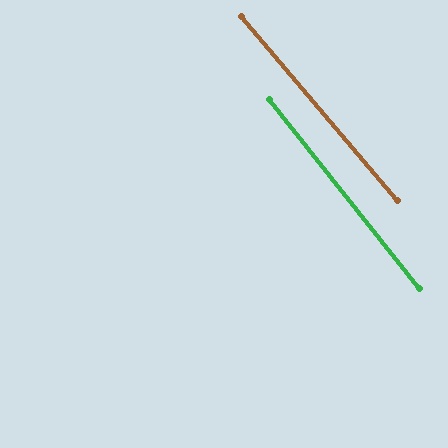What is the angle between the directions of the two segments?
Approximately 2 degrees.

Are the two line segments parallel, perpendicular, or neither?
Parallel — their directions differ by only 1.8°.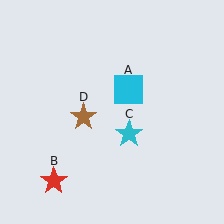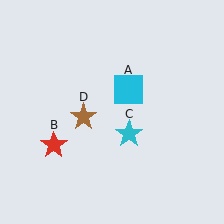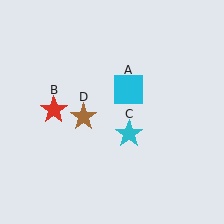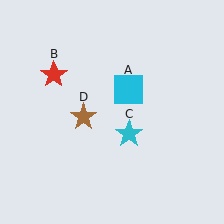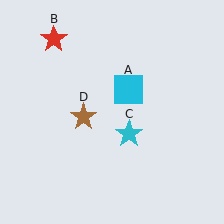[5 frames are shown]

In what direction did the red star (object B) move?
The red star (object B) moved up.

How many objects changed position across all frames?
1 object changed position: red star (object B).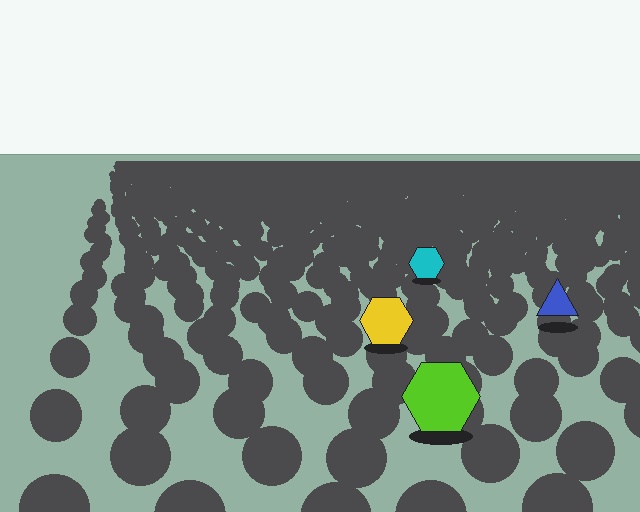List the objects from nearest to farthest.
From nearest to farthest: the lime hexagon, the yellow hexagon, the blue triangle, the cyan hexagon.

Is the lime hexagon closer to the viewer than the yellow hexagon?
Yes. The lime hexagon is closer — you can tell from the texture gradient: the ground texture is coarser near it.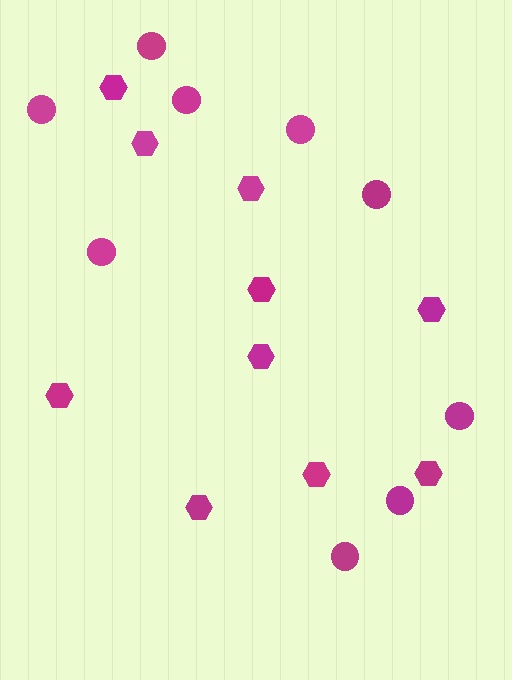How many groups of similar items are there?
There are 2 groups: one group of hexagons (10) and one group of circles (9).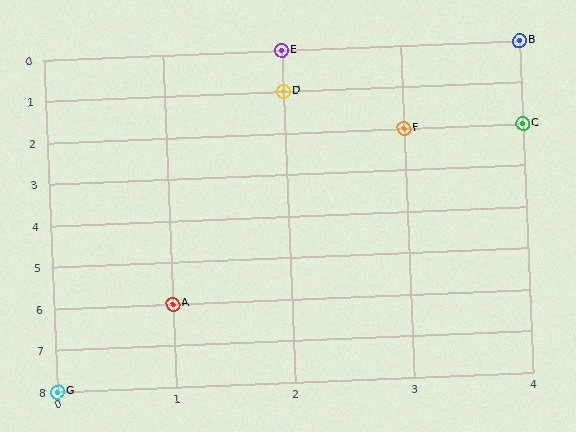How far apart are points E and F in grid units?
Points E and F are 1 column and 2 rows apart (about 2.2 grid units diagonally).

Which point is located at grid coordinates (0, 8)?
Point G is at (0, 8).